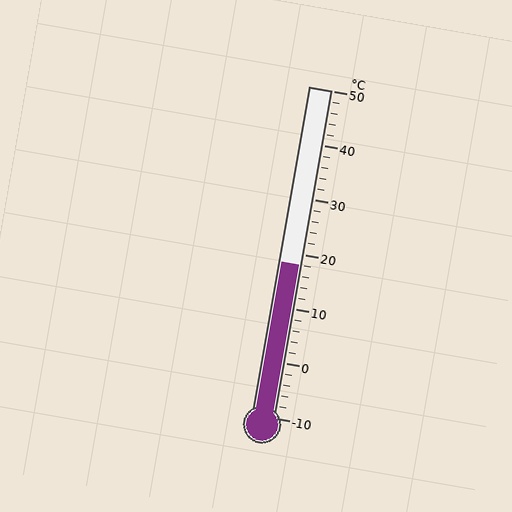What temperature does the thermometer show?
The thermometer shows approximately 18°C.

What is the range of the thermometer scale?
The thermometer scale ranges from -10°C to 50°C.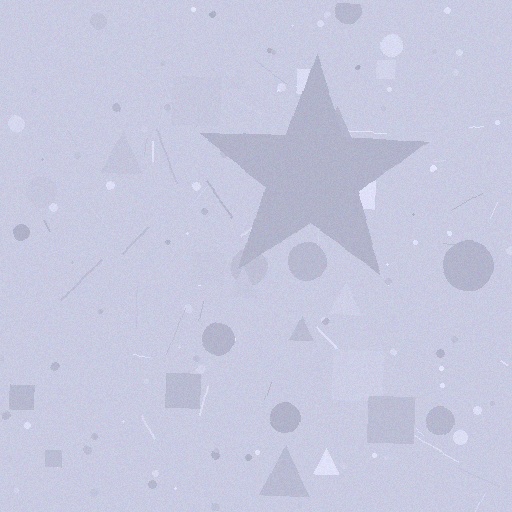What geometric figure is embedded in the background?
A star is embedded in the background.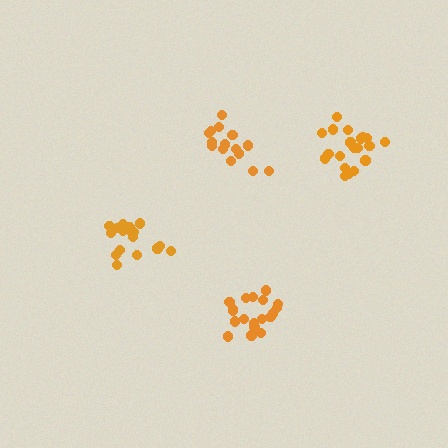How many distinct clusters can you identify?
There are 4 distinct clusters.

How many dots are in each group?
Group 1: 15 dots, Group 2: 18 dots, Group 3: 19 dots, Group 4: 20 dots (72 total).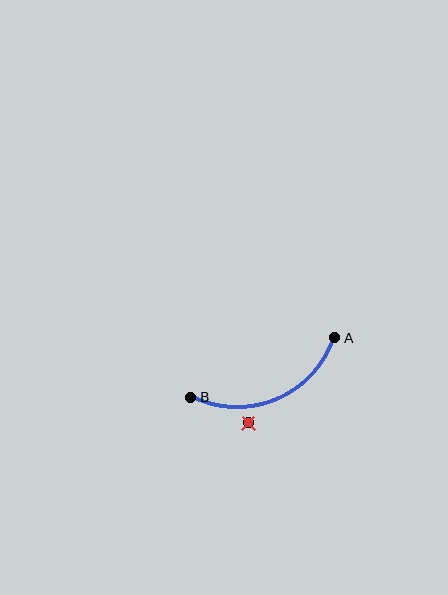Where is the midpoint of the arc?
The arc midpoint is the point on the curve farthest from the straight line joining A and B. It sits below that line.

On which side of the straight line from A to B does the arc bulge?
The arc bulges below the straight line connecting A and B.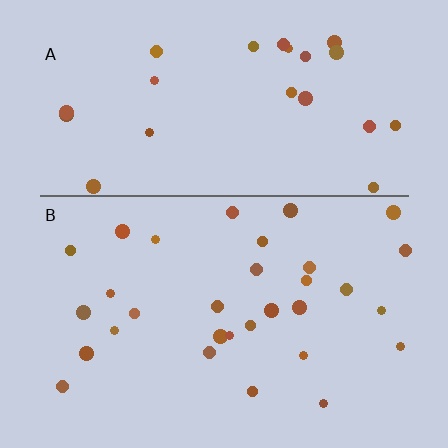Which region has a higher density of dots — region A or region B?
B (the bottom).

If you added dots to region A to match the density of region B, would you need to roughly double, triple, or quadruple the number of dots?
Approximately double.